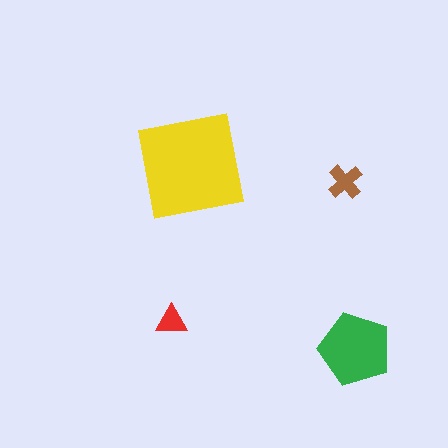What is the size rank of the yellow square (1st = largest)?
1st.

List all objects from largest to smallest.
The yellow square, the green pentagon, the brown cross, the red triangle.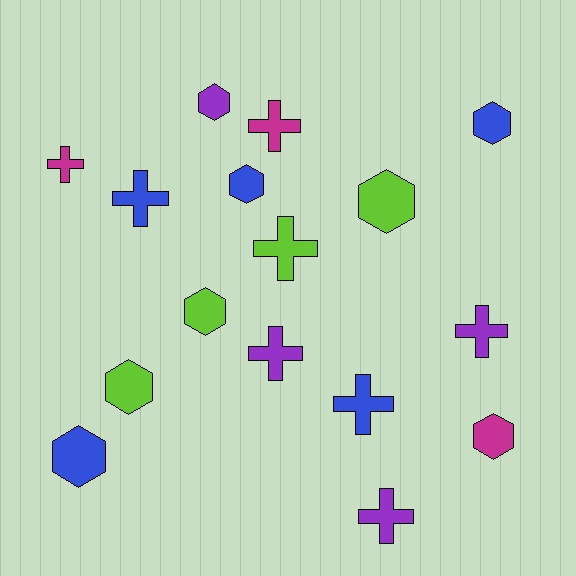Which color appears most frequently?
Blue, with 5 objects.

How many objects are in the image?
There are 16 objects.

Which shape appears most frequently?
Cross, with 8 objects.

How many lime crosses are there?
There is 1 lime cross.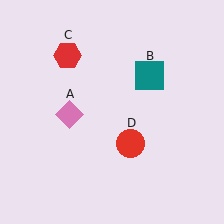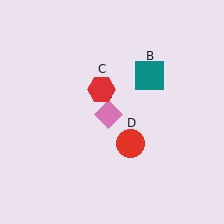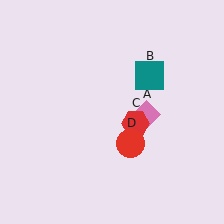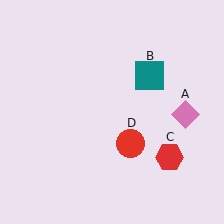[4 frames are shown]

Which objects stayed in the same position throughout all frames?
Teal square (object B) and red circle (object D) remained stationary.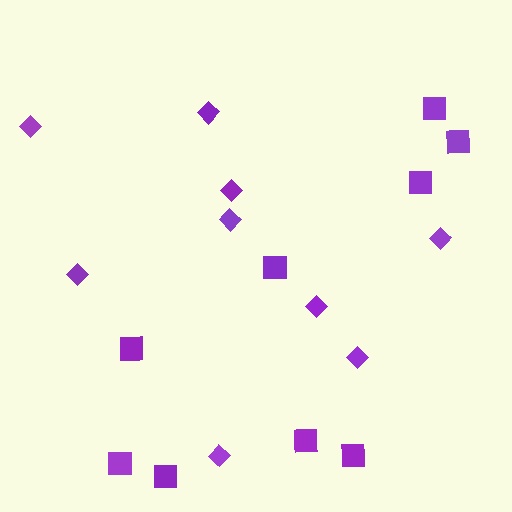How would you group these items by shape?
There are 2 groups: one group of diamonds (9) and one group of squares (9).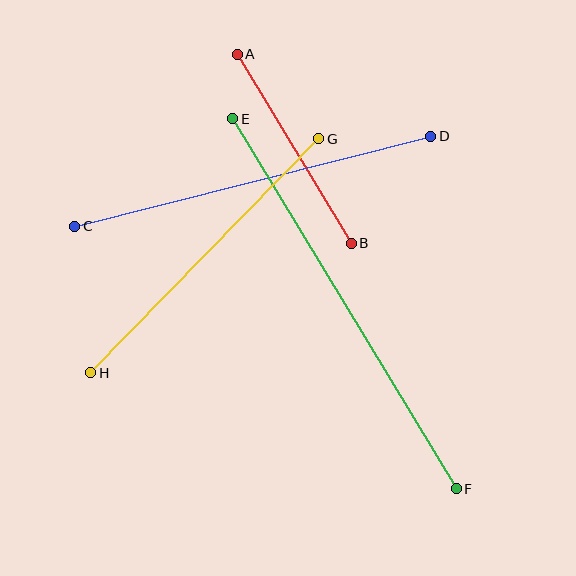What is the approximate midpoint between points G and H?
The midpoint is at approximately (205, 256) pixels.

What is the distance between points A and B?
The distance is approximately 221 pixels.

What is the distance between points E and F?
The distance is approximately 432 pixels.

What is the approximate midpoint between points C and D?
The midpoint is at approximately (253, 181) pixels.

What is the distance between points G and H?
The distance is approximately 327 pixels.